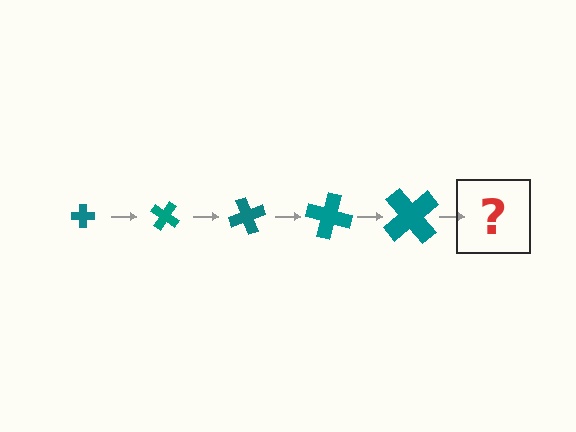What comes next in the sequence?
The next element should be a cross, larger than the previous one and rotated 175 degrees from the start.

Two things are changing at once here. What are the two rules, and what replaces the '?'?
The two rules are that the cross grows larger each step and it rotates 35 degrees each step. The '?' should be a cross, larger than the previous one and rotated 175 degrees from the start.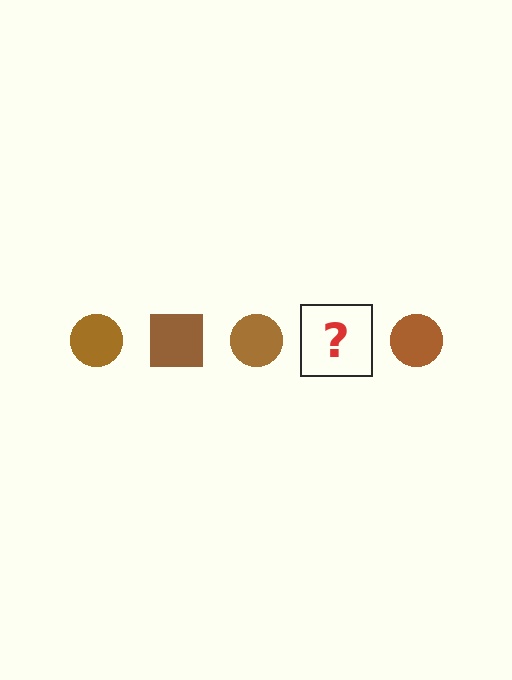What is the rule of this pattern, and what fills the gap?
The rule is that the pattern cycles through circle, square shapes in brown. The gap should be filled with a brown square.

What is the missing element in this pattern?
The missing element is a brown square.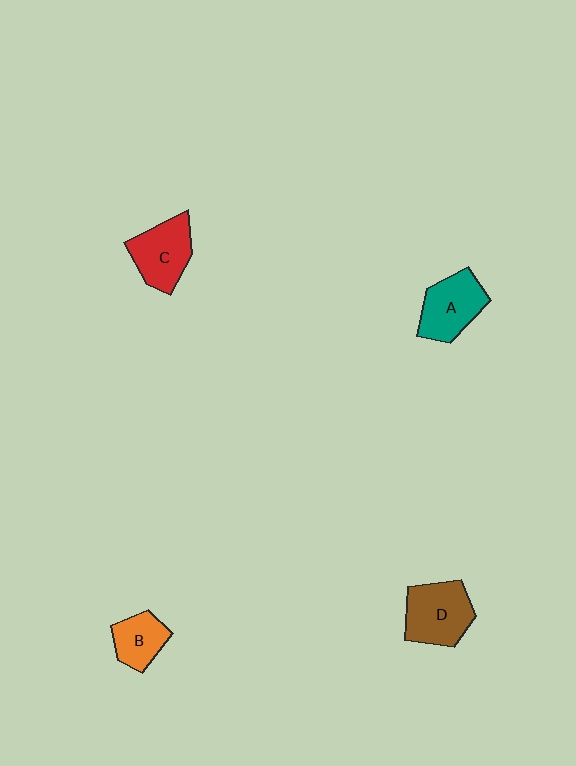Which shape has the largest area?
Shape D (brown).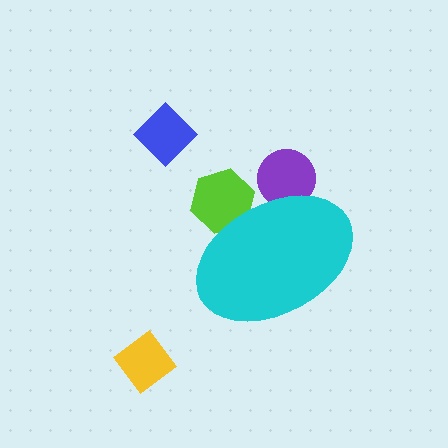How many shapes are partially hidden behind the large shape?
2 shapes are partially hidden.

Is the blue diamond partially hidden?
No, the blue diamond is fully visible.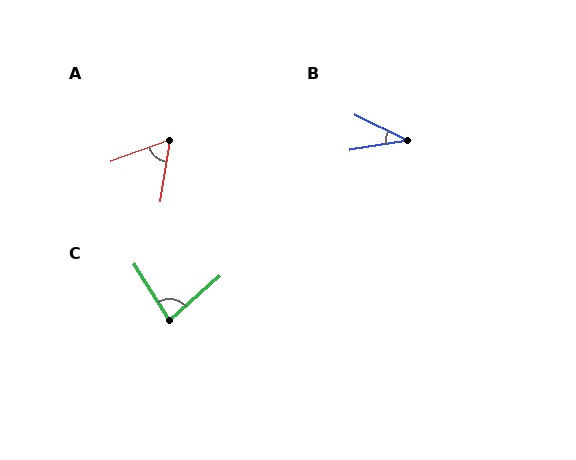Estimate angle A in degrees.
Approximately 61 degrees.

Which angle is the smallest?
B, at approximately 35 degrees.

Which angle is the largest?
C, at approximately 81 degrees.